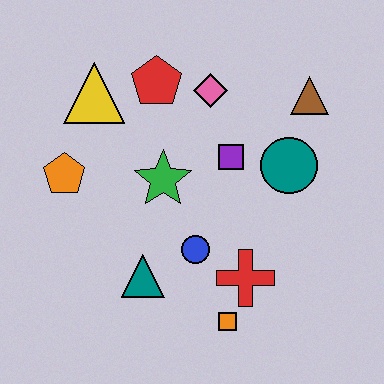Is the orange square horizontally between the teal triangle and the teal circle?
Yes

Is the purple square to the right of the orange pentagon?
Yes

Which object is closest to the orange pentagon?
The yellow triangle is closest to the orange pentagon.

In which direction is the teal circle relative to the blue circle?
The teal circle is to the right of the blue circle.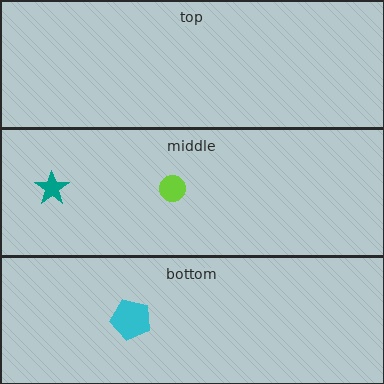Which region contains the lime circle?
The middle region.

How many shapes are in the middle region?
2.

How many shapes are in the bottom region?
1.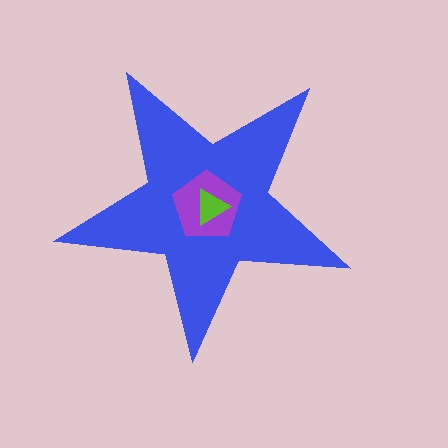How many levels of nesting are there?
3.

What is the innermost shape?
The lime triangle.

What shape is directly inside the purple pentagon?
The lime triangle.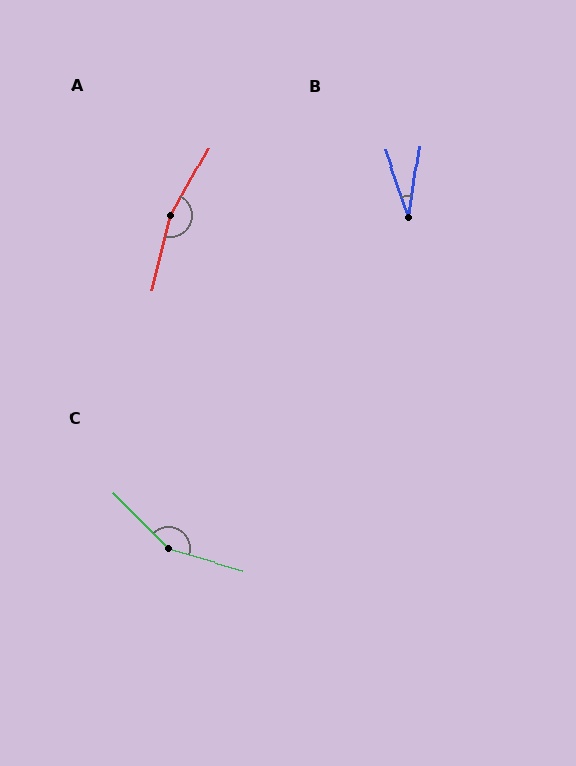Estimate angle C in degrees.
Approximately 151 degrees.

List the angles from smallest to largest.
B (28°), C (151°), A (164°).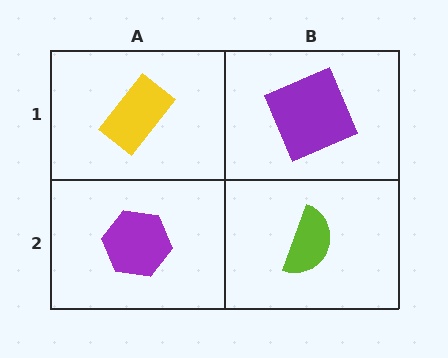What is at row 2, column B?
A lime semicircle.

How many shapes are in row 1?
2 shapes.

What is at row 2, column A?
A purple hexagon.